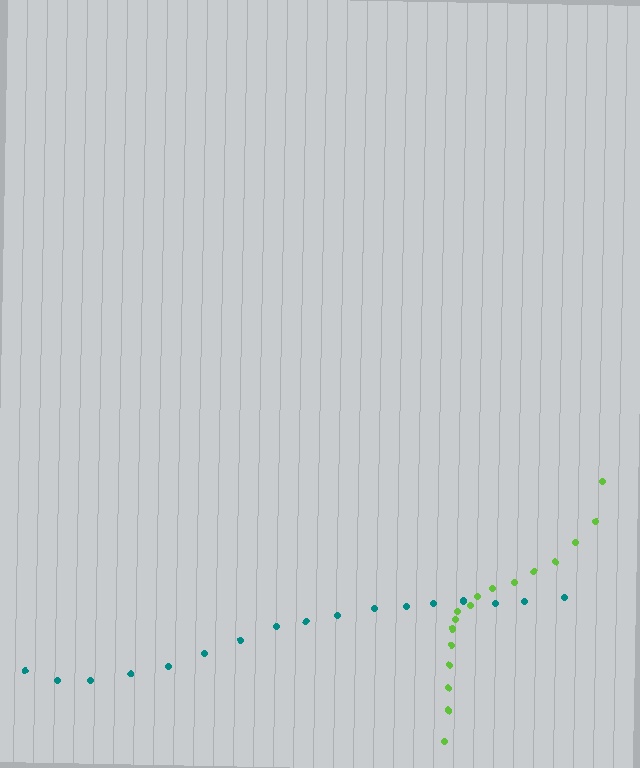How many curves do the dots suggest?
There are 2 distinct paths.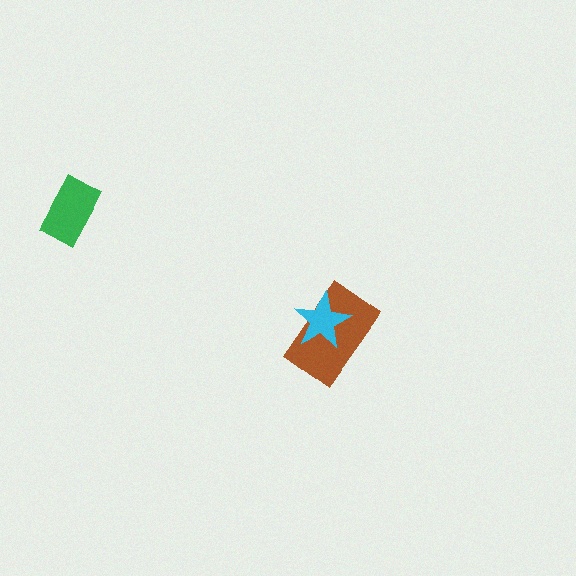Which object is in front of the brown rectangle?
The cyan star is in front of the brown rectangle.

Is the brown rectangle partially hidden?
Yes, it is partially covered by another shape.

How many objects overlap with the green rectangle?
0 objects overlap with the green rectangle.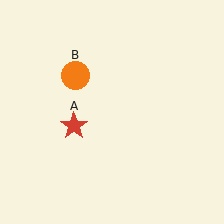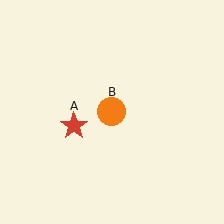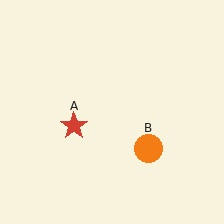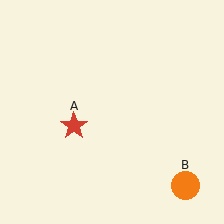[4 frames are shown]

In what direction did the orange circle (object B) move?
The orange circle (object B) moved down and to the right.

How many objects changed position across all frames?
1 object changed position: orange circle (object B).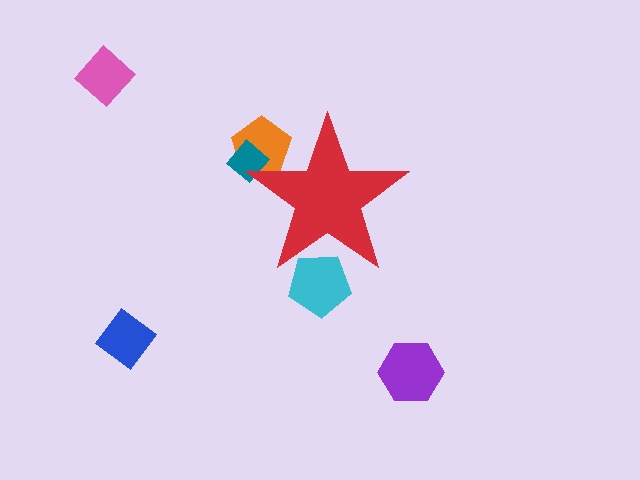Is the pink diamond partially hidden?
No, the pink diamond is fully visible.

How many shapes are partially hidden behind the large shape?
3 shapes are partially hidden.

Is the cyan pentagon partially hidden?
Yes, the cyan pentagon is partially hidden behind the red star.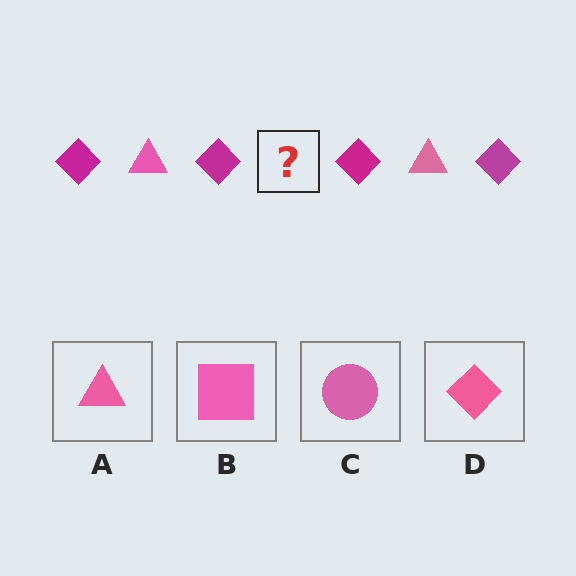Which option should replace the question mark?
Option A.